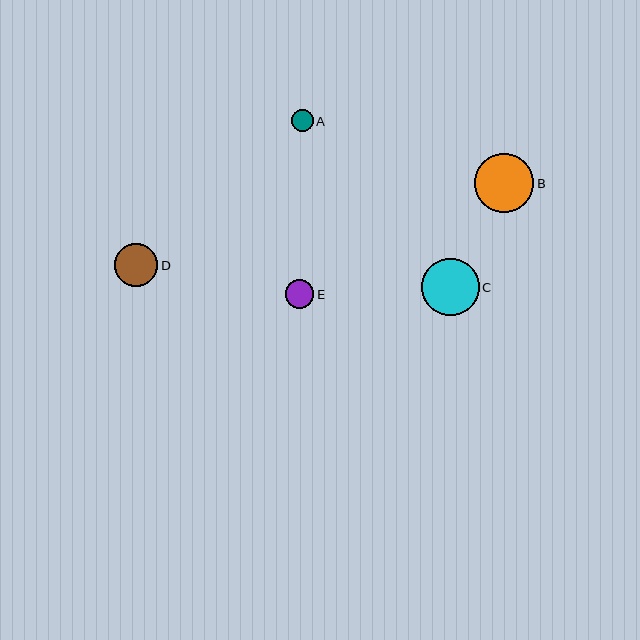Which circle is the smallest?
Circle A is the smallest with a size of approximately 22 pixels.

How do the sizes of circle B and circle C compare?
Circle B and circle C are approximately the same size.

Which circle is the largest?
Circle B is the largest with a size of approximately 59 pixels.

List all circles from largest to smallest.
From largest to smallest: B, C, D, E, A.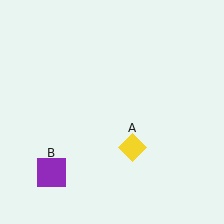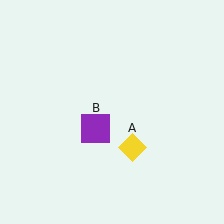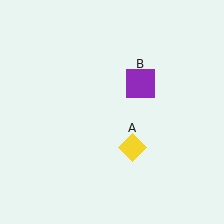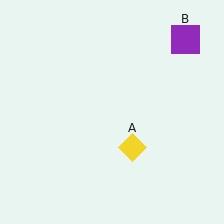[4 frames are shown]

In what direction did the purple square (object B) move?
The purple square (object B) moved up and to the right.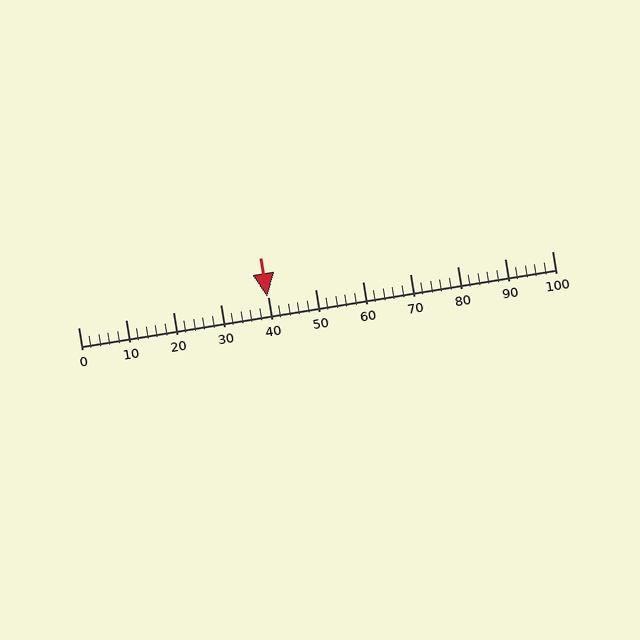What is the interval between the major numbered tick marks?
The major tick marks are spaced 10 units apart.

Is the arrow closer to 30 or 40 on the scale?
The arrow is closer to 40.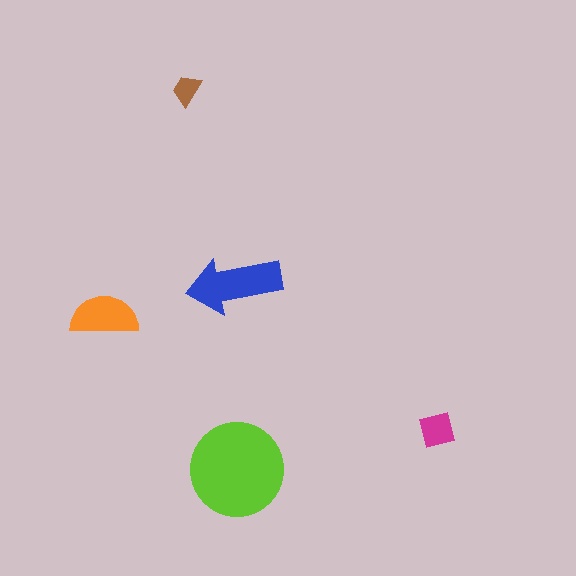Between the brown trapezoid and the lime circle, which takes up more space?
The lime circle.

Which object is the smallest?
The brown trapezoid.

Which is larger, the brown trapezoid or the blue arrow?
The blue arrow.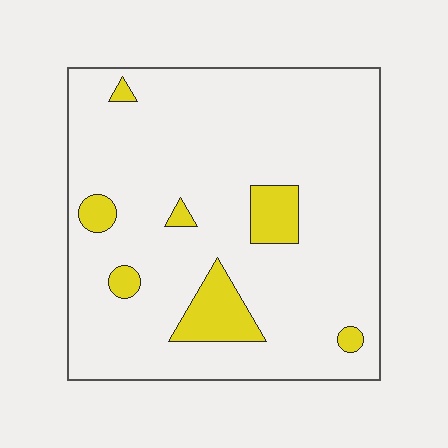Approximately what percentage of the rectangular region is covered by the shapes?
Approximately 10%.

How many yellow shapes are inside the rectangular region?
7.